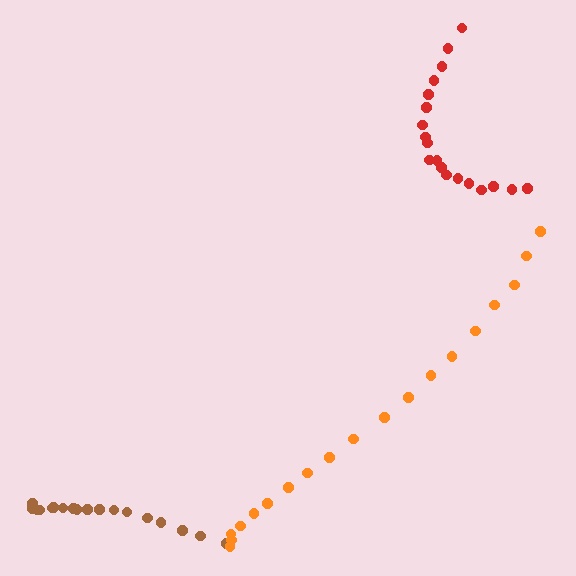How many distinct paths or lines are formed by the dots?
There are 3 distinct paths.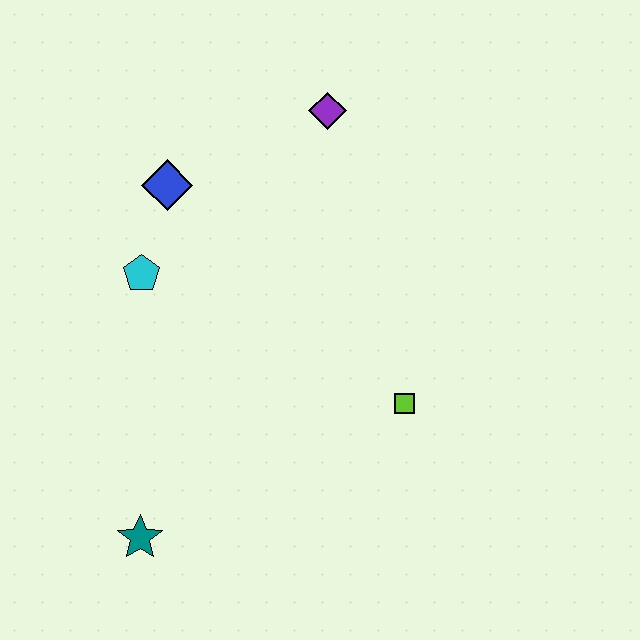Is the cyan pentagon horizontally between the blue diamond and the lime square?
No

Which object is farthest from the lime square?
The blue diamond is farthest from the lime square.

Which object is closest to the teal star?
The cyan pentagon is closest to the teal star.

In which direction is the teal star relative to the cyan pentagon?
The teal star is below the cyan pentagon.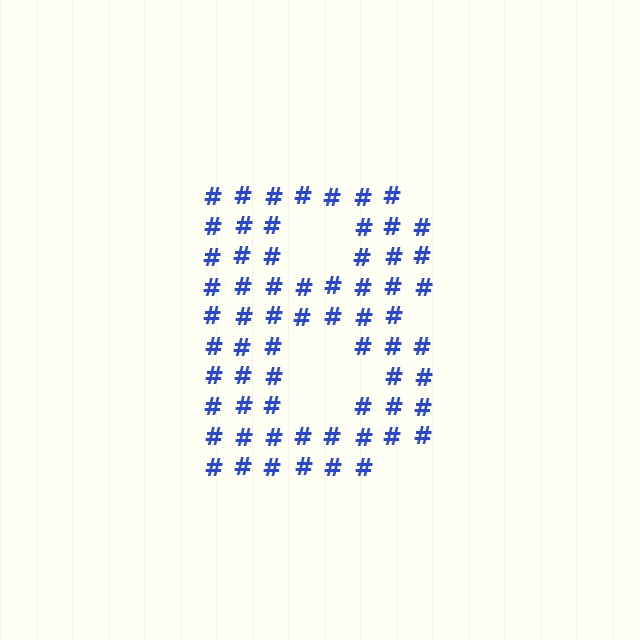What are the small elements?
The small elements are hash symbols.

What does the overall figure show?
The overall figure shows the letter B.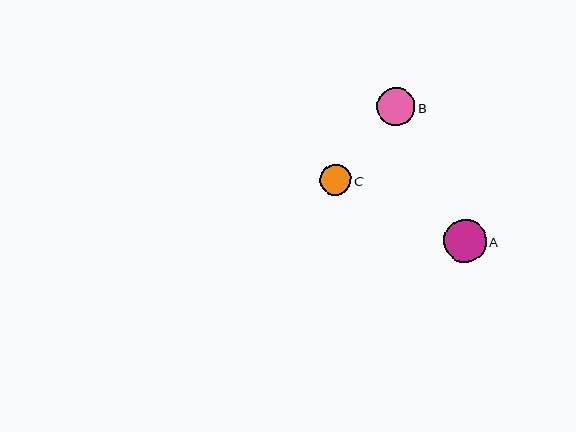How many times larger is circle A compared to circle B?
Circle A is approximately 1.1 times the size of circle B.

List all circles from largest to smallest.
From largest to smallest: A, B, C.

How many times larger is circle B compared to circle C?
Circle B is approximately 1.2 times the size of circle C.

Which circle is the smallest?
Circle C is the smallest with a size of approximately 31 pixels.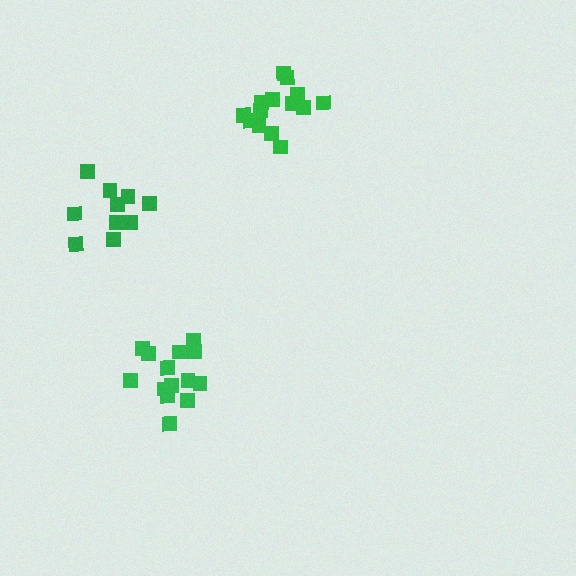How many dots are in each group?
Group 1: 14 dots, Group 2: 11 dots, Group 3: 14 dots (39 total).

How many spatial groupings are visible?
There are 3 spatial groupings.